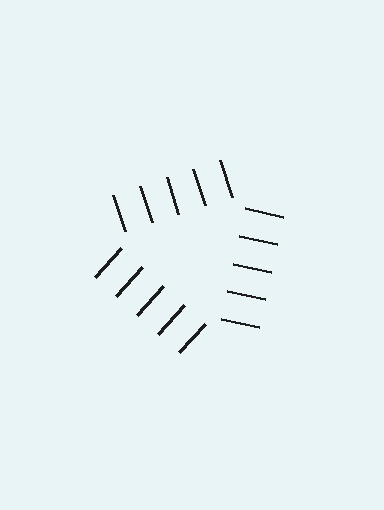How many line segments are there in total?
15 — 5 along each of the 3 edges.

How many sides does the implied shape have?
3 sides — the line-ends trace a triangle.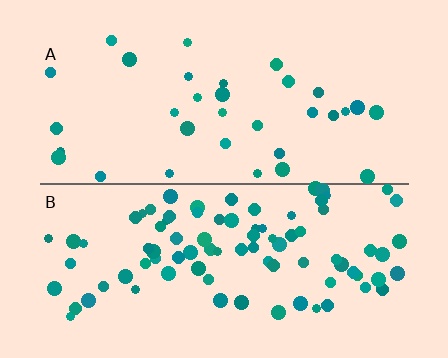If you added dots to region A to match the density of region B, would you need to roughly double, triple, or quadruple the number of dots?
Approximately triple.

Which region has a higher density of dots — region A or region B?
B (the bottom).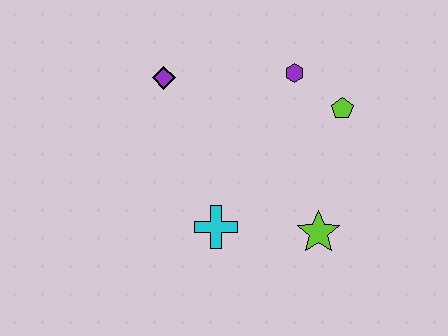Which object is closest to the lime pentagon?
The purple hexagon is closest to the lime pentagon.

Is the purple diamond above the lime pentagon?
Yes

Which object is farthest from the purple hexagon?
The cyan cross is farthest from the purple hexagon.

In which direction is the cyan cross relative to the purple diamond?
The cyan cross is below the purple diamond.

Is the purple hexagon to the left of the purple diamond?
No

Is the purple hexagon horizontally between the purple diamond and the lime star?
Yes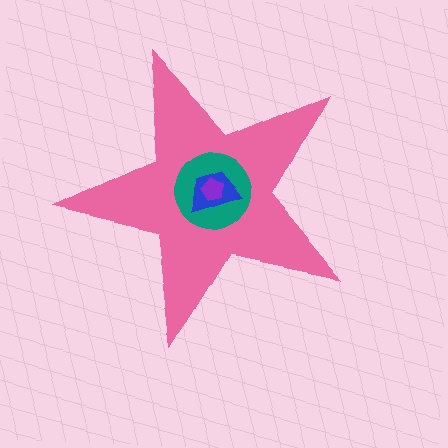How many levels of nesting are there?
4.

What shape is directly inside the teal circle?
The blue trapezoid.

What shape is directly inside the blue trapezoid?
The purple pentagon.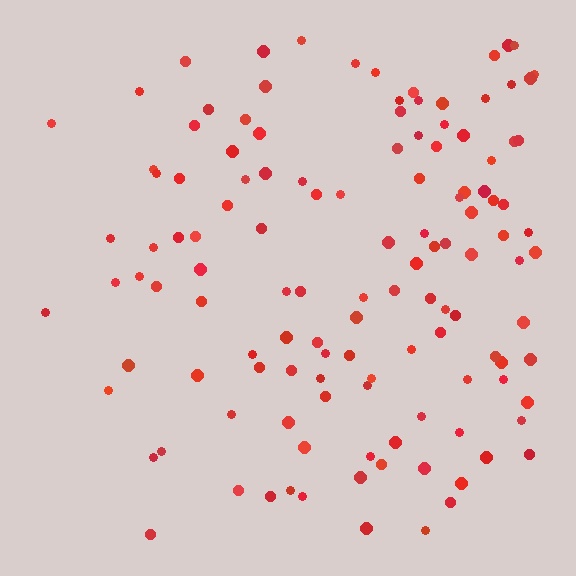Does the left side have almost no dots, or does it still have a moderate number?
Still a moderate number, just noticeably fewer than the right.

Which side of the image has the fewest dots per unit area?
The left.